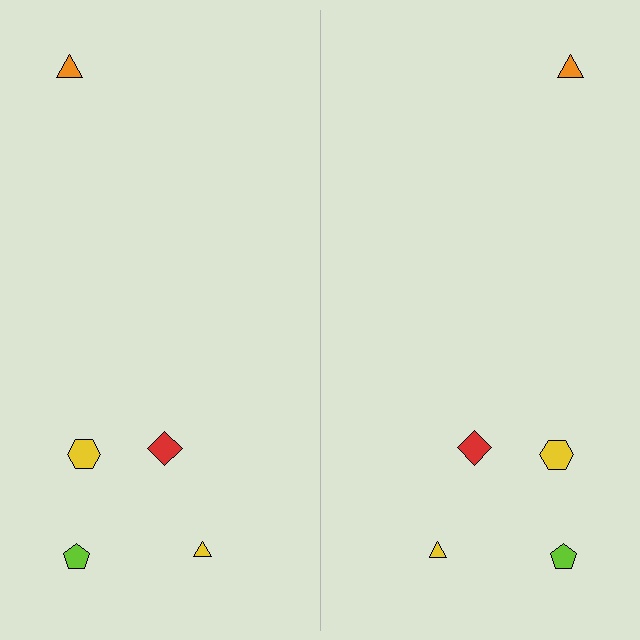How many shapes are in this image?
There are 10 shapes in this image.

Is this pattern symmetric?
Yes, this pattern has bilateral (reflection) symmetry.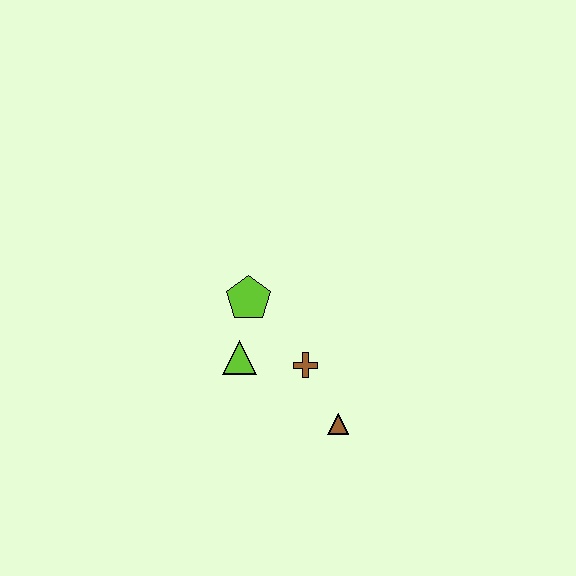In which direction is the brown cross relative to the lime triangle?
The brown cross is to the right of the lime triangle.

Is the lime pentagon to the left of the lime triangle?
No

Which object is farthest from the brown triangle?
The lime pentagon is farthest from the brown triangle.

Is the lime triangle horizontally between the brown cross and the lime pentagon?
No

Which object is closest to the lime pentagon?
The lime triangle is closest to the lime pentagon.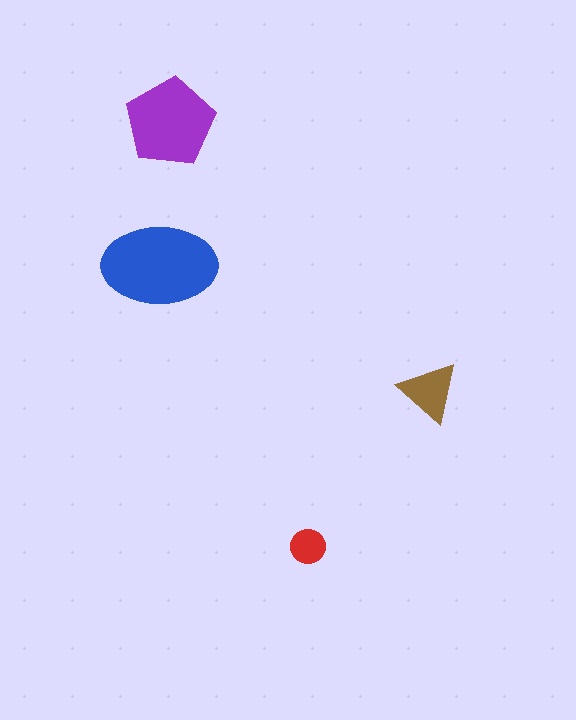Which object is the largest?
The blue ellipse.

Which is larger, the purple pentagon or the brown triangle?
The purple pentagon.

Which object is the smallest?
The red circle.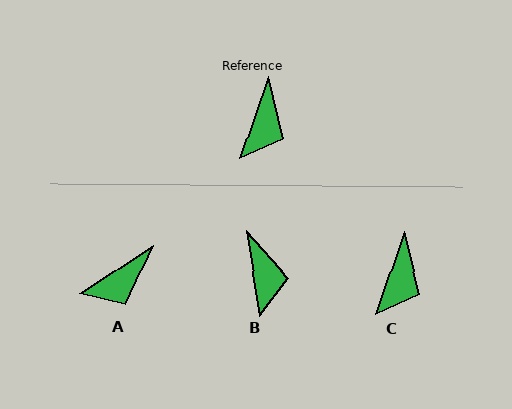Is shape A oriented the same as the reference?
No, it is off by about 38 degrees.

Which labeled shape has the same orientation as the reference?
C.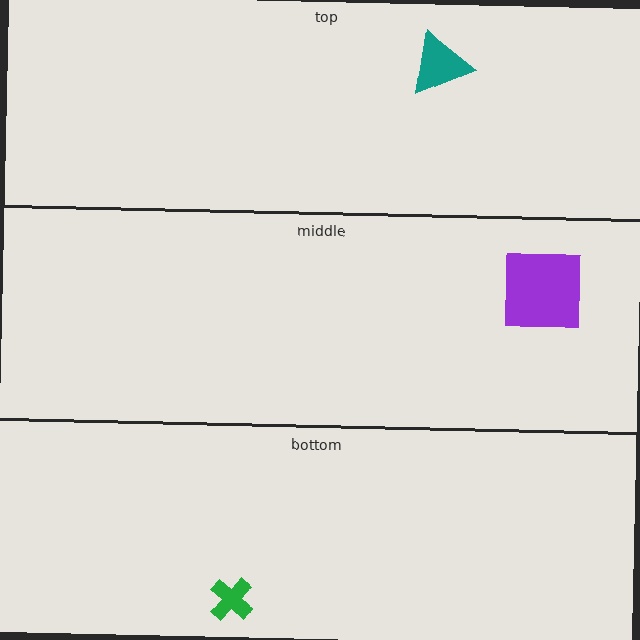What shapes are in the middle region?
The purple square.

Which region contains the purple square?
The middle region.